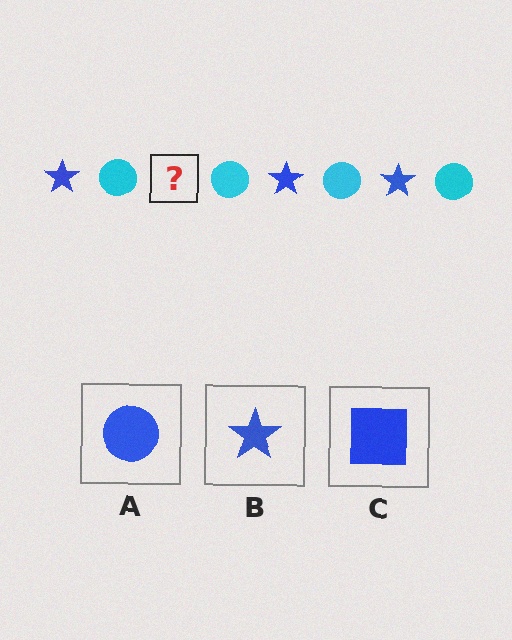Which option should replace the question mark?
Option B.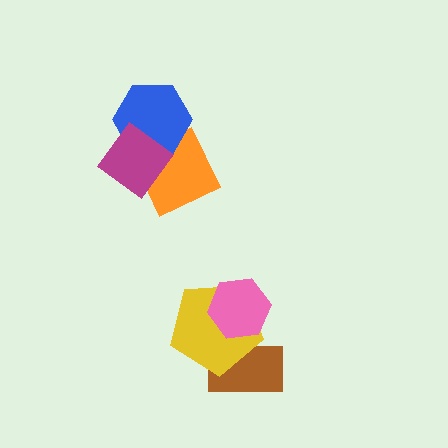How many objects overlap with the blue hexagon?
2 objects overlap with the blue hexagon.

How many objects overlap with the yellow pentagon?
2 objects overlap with the yellow pentagon.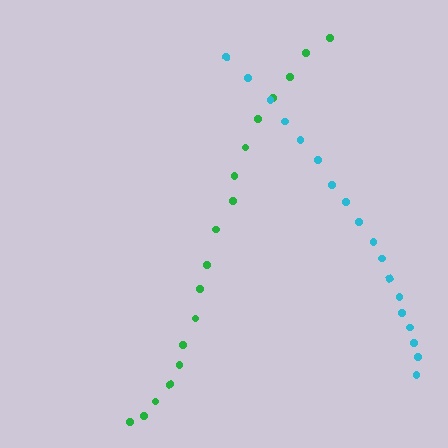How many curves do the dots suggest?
There are 2 distinct paths.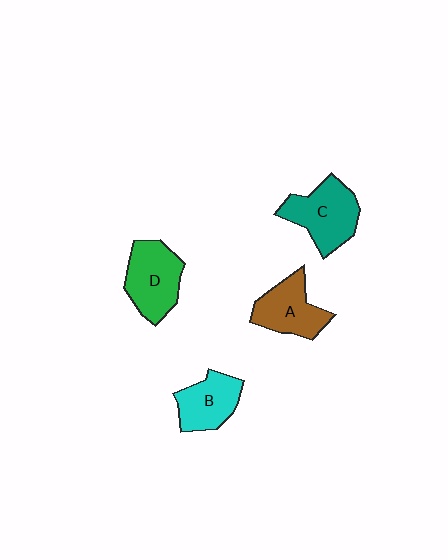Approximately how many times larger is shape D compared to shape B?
Approximately 1.2 times.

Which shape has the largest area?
Shape C (teal).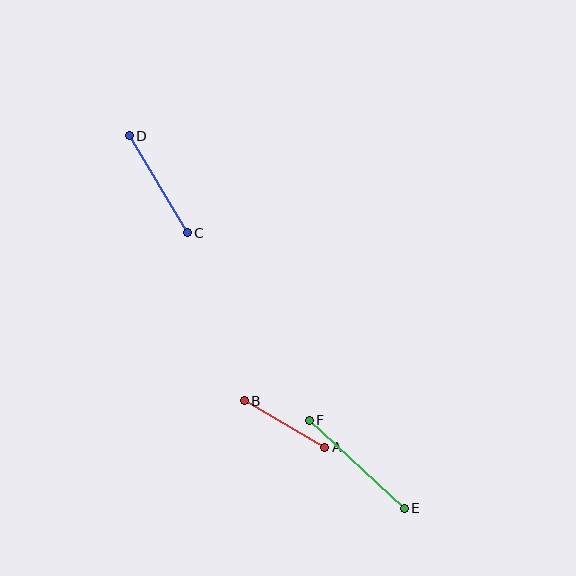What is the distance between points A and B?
The distance is approximately 93 pixels.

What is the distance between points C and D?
The distance is approximately 113 pixels.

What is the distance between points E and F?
The distance is approximately 129 pixels.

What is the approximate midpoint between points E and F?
The midpoint is at approximately (357, 464) pixels.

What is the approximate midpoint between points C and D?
The midpoint is at approximately (158, 184) pixels.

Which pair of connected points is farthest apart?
Points E and F are farthest apart.